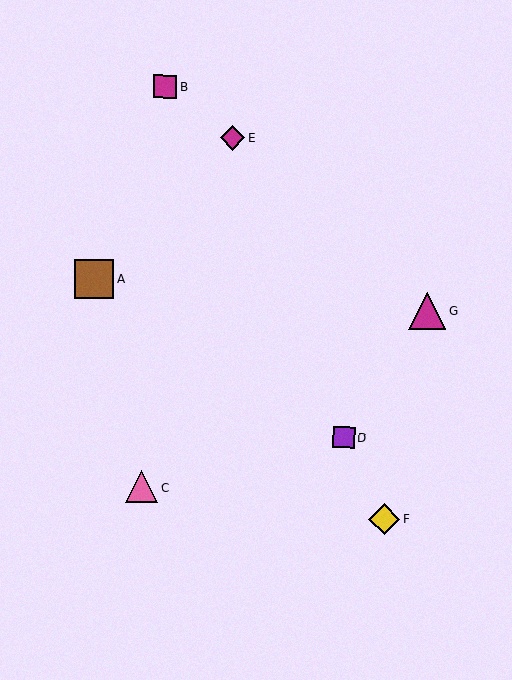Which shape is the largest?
The brown square (labeled A) is the largest.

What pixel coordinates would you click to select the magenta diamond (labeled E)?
Click at (233, 138) to select the magenta diamond E.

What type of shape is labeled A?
Shape A is a brown square.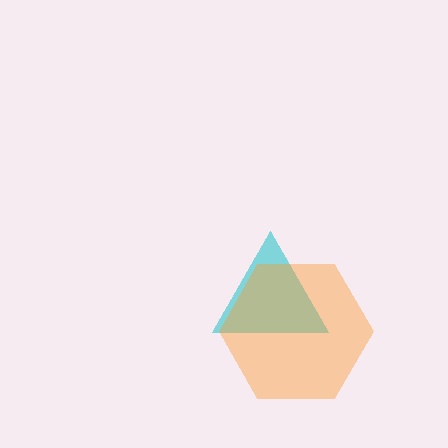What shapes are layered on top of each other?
The layered shapes are: a cyan triangle, an orange hexagon.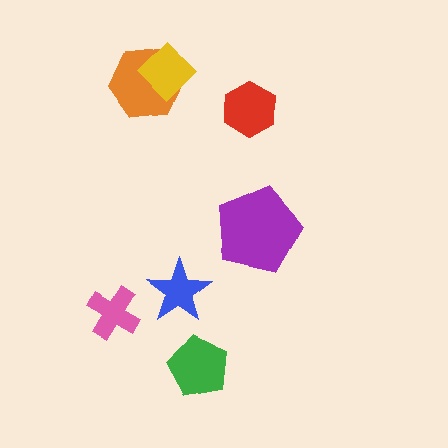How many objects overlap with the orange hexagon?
1 object overlaps with the orange hexagon.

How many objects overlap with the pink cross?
0 objects overlap with the pink cross.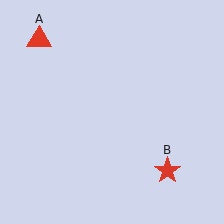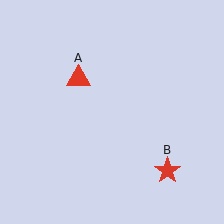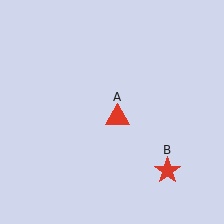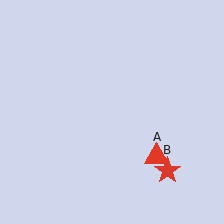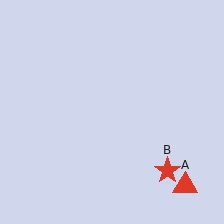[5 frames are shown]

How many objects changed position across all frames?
1 object changed position: red triangle (object A).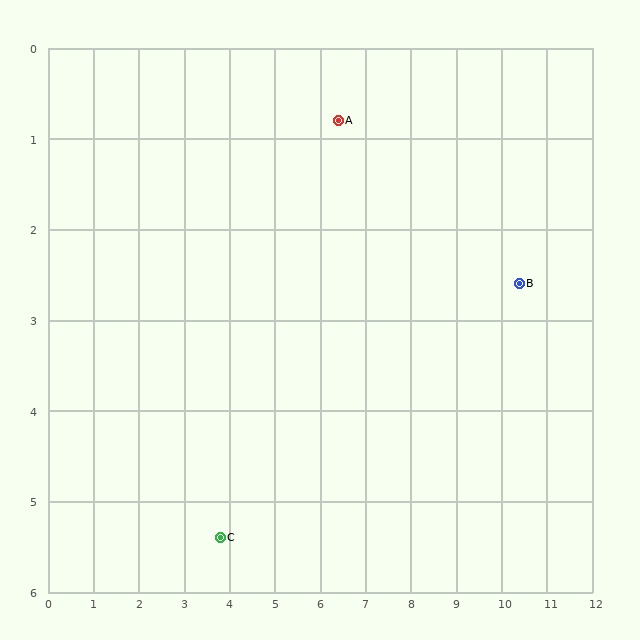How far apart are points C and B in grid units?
Points C and B are about 7.2 grid units apart.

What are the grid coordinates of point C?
Point C is at approximately (3.8, 5.4).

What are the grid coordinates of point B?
Point B is at approximately (10.4, 2.6).